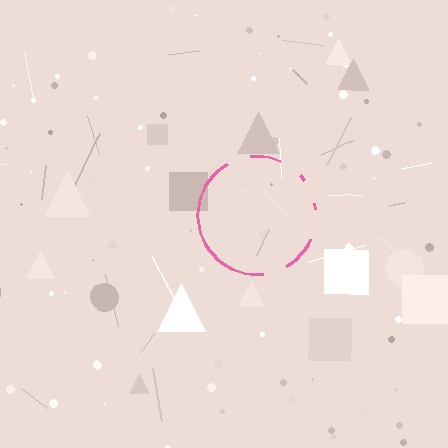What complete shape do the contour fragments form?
The contour fragments form a circle.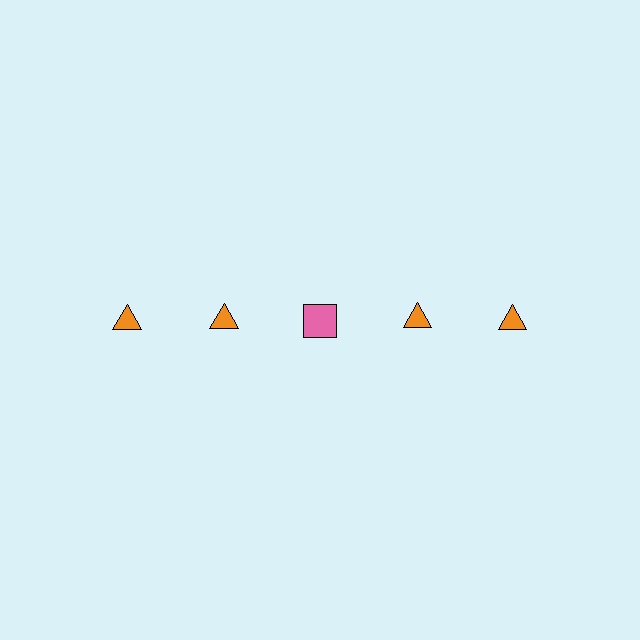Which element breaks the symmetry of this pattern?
The pink square in the top row, center column breaks the symmetry. All other shapes are orange triangles.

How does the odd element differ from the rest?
It differs in both color (pink instead of orange) and shape (square instead of triangle).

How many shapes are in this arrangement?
There are 5 shapes arranged in a grid pattern.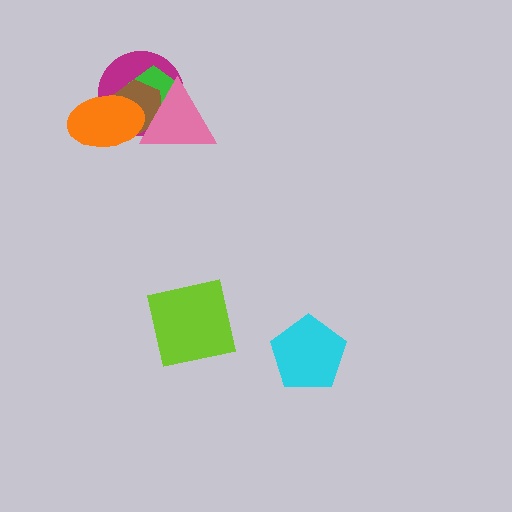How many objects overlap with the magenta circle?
4 objects overlap with the magenta circle.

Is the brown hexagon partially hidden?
Yes, it is partially covered by another shape.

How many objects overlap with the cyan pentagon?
0 objects overlap with the cyan pentagon.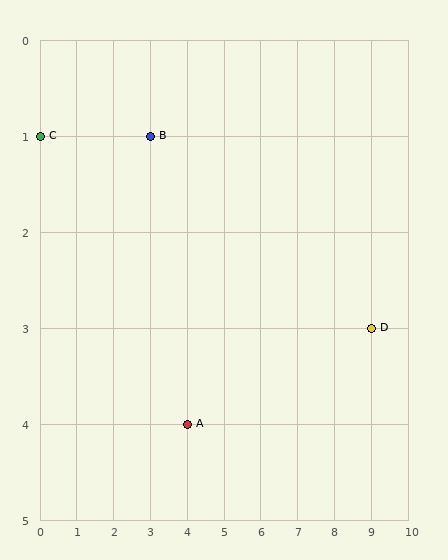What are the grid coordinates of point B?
Point B is at grid coordinates (3, 1).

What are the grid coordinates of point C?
Point C is at grid coordinates (0, 1).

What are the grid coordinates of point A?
Point A is at grid coordinates (4, 4).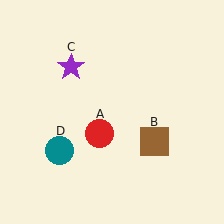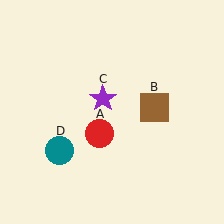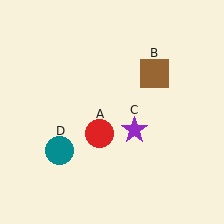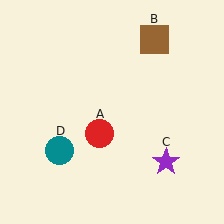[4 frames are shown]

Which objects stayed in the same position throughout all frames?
Red circle (object A) and teal circle (object D) remained stationary.